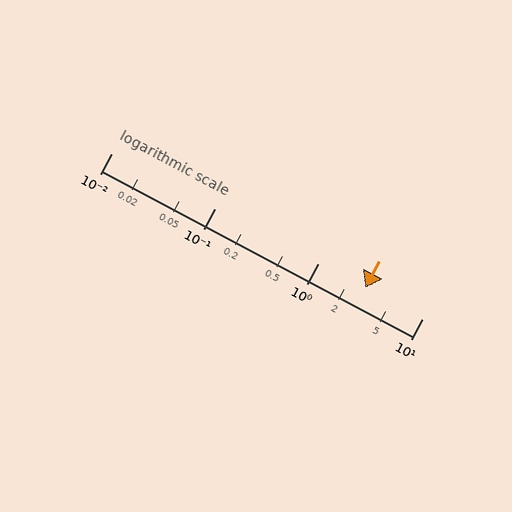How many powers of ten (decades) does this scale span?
The scale spans 3 decades, from 0.01 to 10.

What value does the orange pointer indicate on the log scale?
The pointer indicates approximately 2.8.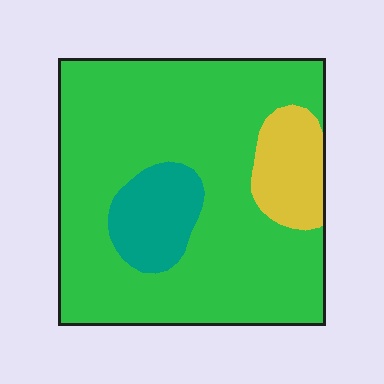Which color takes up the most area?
Green, at roughly 80%.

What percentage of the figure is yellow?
Yellow takes up less than a quarter of the figure.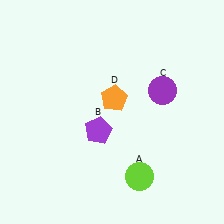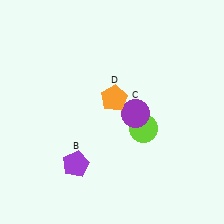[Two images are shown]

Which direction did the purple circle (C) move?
The purple circle (C) moved left.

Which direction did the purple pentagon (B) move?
The purple pentagon (B) moved down.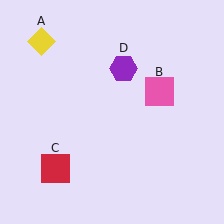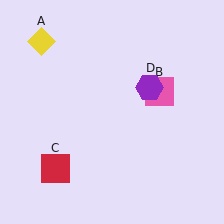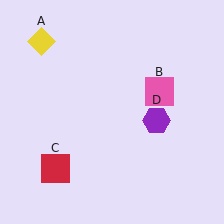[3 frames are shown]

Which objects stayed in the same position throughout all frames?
Yellow diamond (object A) and pink square (object B) and red square (object C) remained stationary.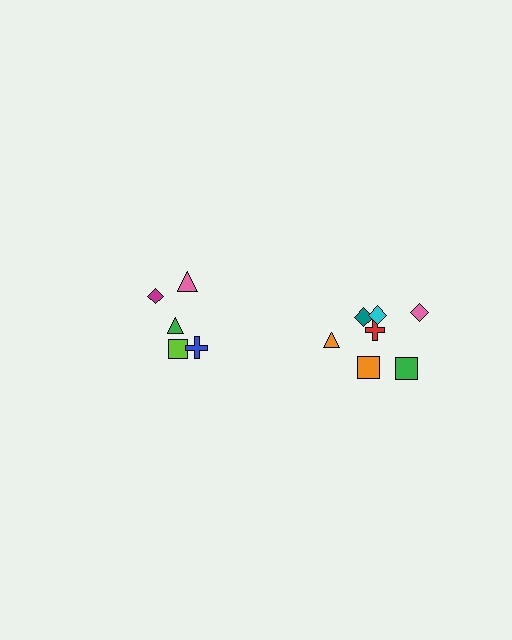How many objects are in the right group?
There are 7 objects.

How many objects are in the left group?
There are 5 objects.